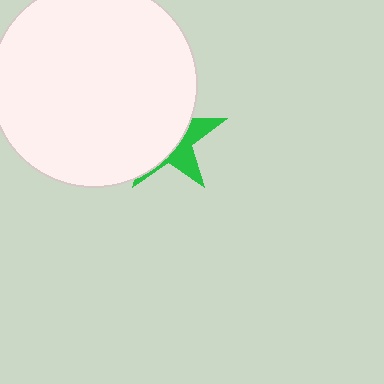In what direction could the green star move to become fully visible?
The green star could move right. That would shift it out from behind the white circle entirely.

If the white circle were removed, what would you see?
You would see the complete green star.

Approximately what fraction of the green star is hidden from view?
Roughly 65% of the green star is hidden behind the white circle.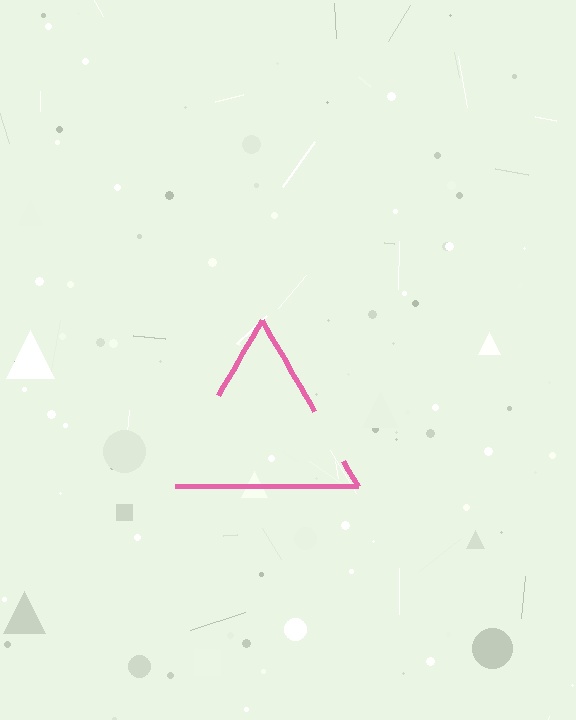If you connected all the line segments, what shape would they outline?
They would outline a triangle.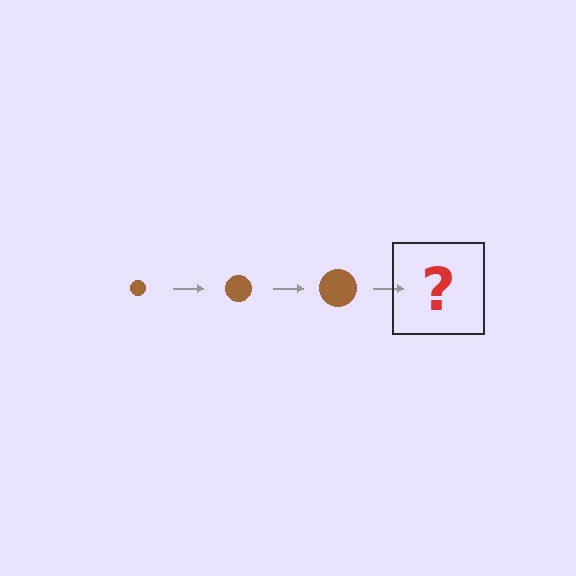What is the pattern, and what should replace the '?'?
The pattern is that the circle gets progressively larger each step. The '?' should be a brown circle, larger than the previous one.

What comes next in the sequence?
The next element should be a brown circle, larger than the previous one.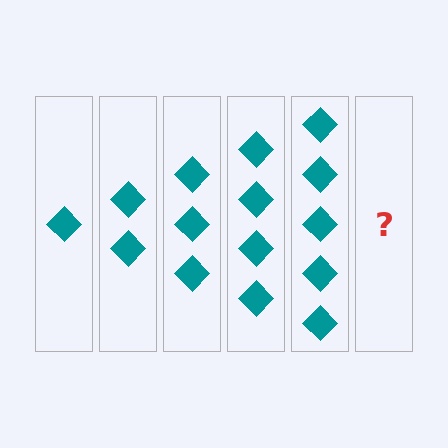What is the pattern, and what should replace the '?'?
The pattern is that each step adds one more diamond. The '?' should be 6 diamonds.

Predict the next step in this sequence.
The next step is 6 diamonds.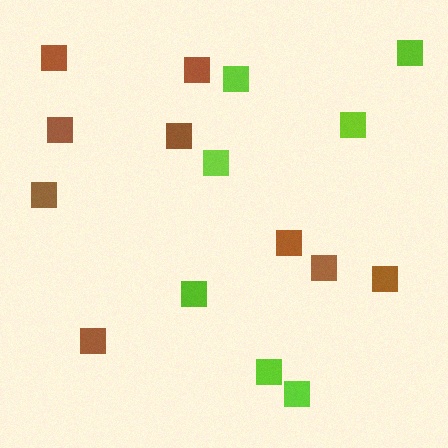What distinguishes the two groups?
There are 2 groups: one group of lime squares (7) and one group of brown squares (9).